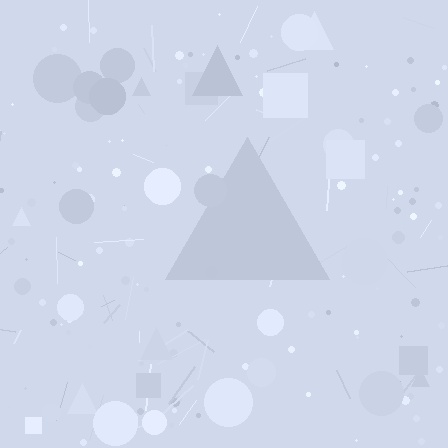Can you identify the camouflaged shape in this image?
The camouflaged shape is a triangle.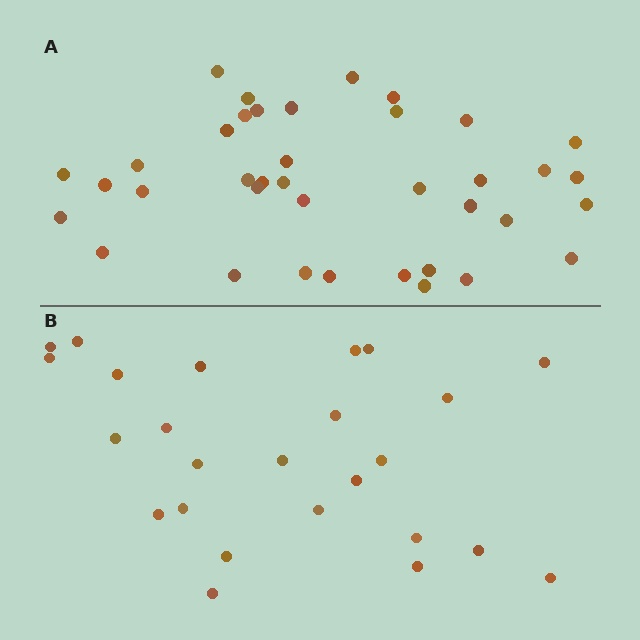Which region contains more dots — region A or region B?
Region A (the top region) has more dots.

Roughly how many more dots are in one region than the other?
Region A has approximately 15 more dots than region B.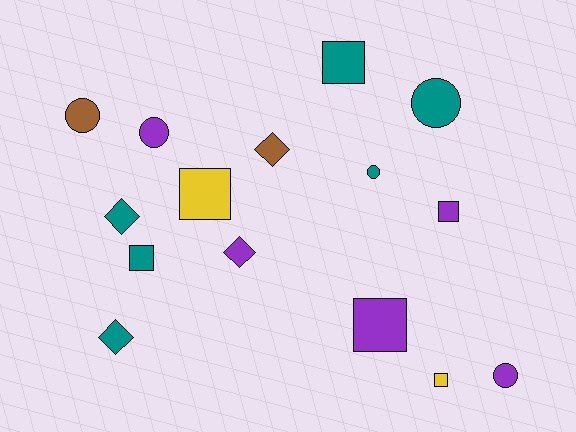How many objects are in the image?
There are 15 objects.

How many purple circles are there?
There are 2 purple circles.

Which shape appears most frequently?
Square, with 6 objects.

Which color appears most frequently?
Teal, with 6 objects.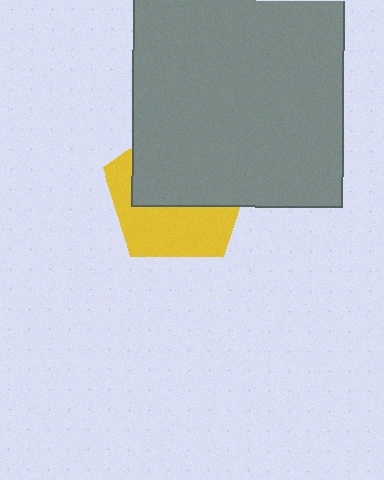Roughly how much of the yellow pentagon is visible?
A small part of it is visible (roughly 45%).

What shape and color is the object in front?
The object in front is a gray square.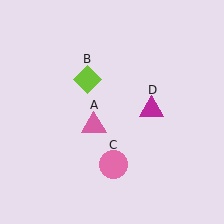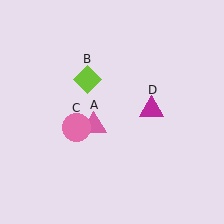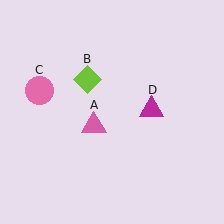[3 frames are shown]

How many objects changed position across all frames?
1 object changed position: pink circle (object C).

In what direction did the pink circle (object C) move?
The pink circle (object C) moved up and to the left.